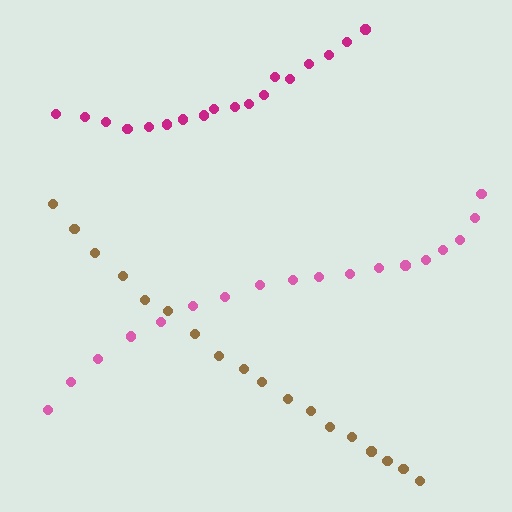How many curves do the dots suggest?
There are 3 distinct paths.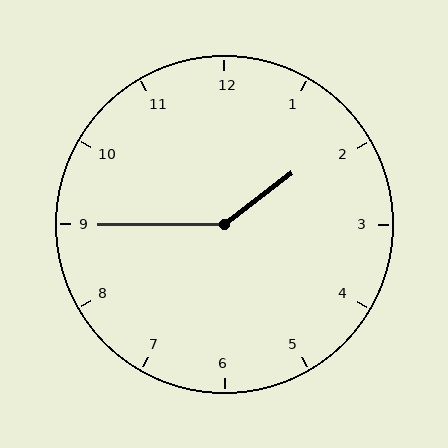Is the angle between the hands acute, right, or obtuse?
It is obtuse.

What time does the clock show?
1:45.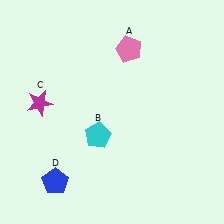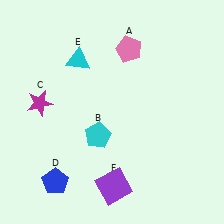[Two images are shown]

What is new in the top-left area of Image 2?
A cyan triangle (E) was added in the top-left area of Image 2.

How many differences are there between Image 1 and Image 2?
There are 2 differences between the two images.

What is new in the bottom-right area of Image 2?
A purple square (F) was added in the bottom-right area of Image 2.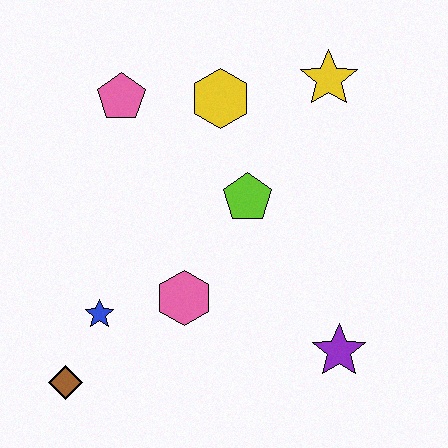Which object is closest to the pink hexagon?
The blue star is closest to the pink hexagon.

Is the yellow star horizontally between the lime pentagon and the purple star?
Yes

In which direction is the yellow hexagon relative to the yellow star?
The yellow hexagon is to the left of the yellow star.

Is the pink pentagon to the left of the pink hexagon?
Yes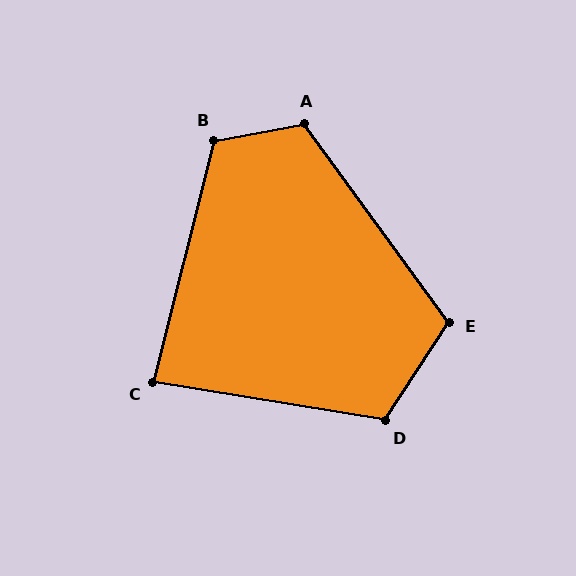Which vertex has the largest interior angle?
A, at approximately 116 degrees.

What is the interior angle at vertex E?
Approximately 111 degrees (obtuse).